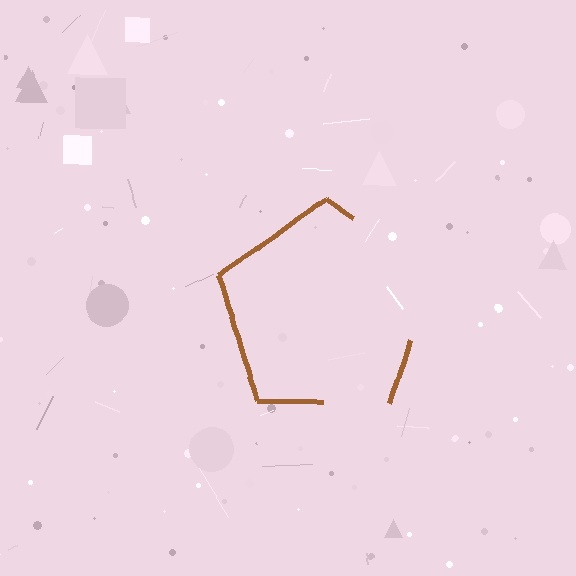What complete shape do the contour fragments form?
The contour fragments form a pentagon.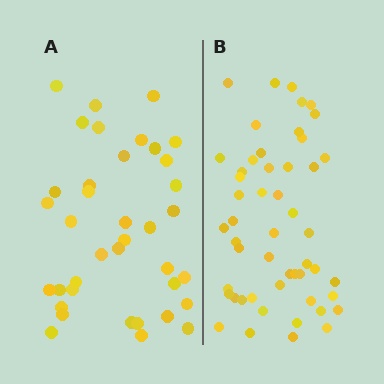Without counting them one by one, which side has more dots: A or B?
Region B (the right region) has more dots.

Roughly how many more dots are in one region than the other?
Region B has approximately 15 more dots than region A.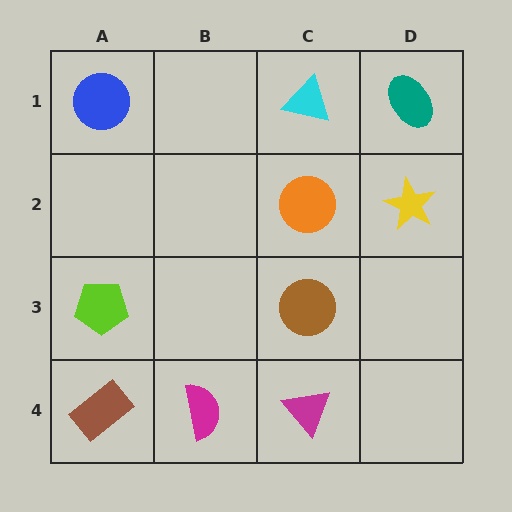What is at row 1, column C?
A cyan triangle.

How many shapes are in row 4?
3 shapes.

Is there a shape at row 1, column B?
No, that cell is empty.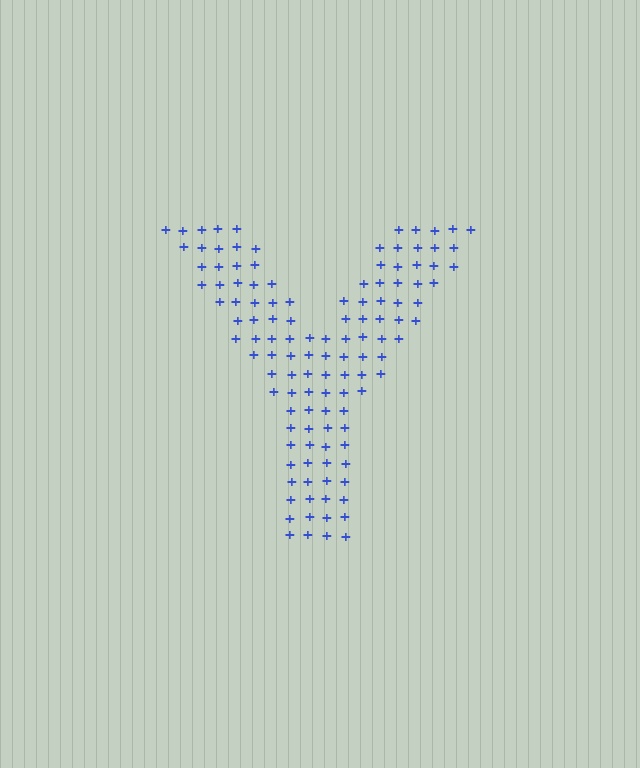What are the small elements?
The small elements are plus signs.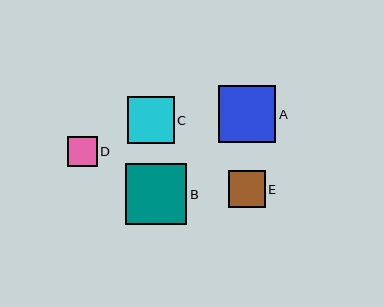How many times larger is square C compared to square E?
Square C is approximately 1.3 times the size of square E.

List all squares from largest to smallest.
From largest to smallest: B, A, C, E, D.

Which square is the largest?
Square B is the largest with a size of approximately 61 pixels.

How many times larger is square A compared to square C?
Square A is approximately 1.2 times the size of square C.